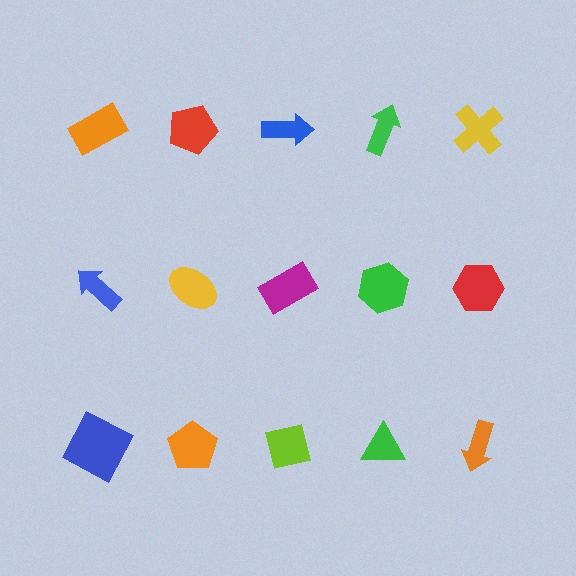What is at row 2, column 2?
A yellow ellipse.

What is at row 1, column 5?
A yellow cross.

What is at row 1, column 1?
An orange rectangle.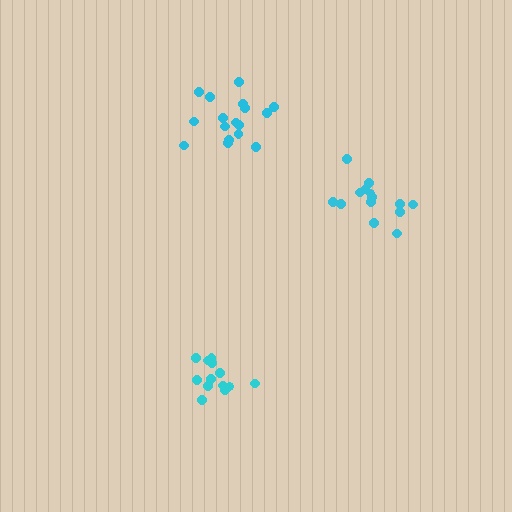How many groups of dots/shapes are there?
There are 3 groups.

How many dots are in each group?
Group 1: 17 dots, Group 2: 14 dots, Group 3: 13 dots (44 total).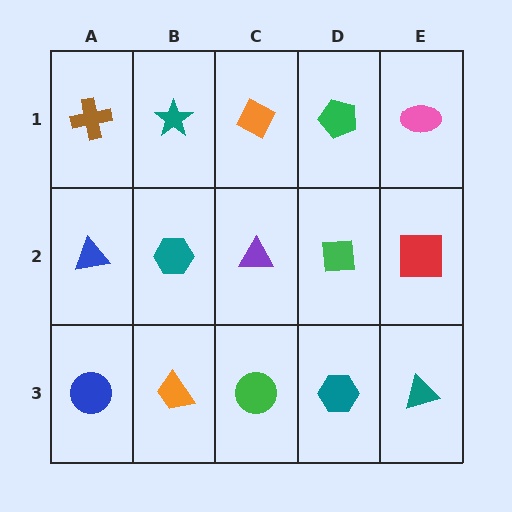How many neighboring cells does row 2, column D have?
4.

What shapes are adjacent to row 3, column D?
A green square (row 2, column D), a green circle (row 3, column C), a teal triangle (row 3, column E).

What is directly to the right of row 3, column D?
A teal triangle.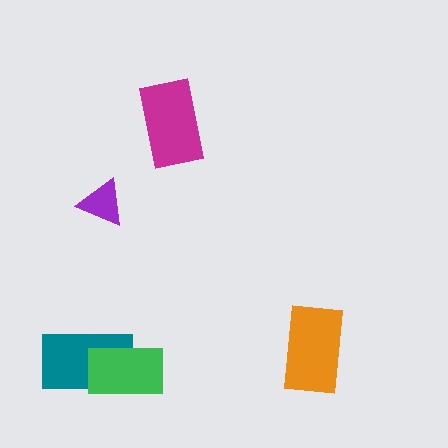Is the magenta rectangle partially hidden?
No, no other shape covers it.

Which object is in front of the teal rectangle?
The green rectangle is in front of the teal rectangle.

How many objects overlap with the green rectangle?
1 object overlaps with the green rectangle.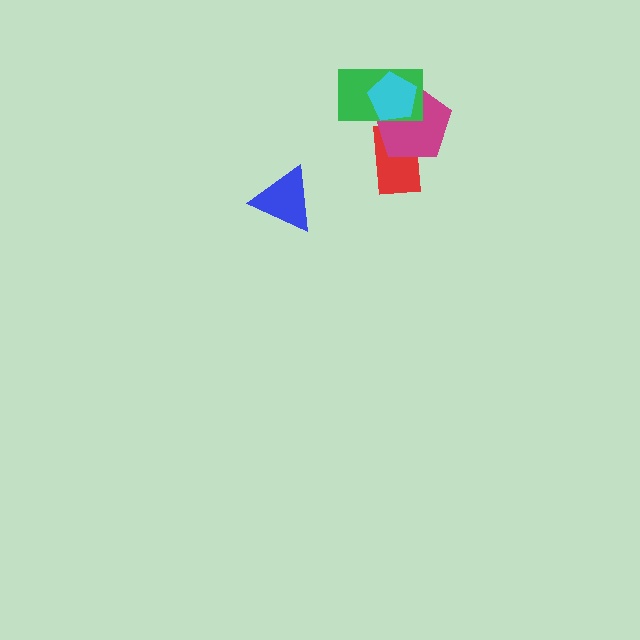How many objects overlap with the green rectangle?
3 objects overlap with the green rectangle.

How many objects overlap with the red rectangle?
2 objects overlap with the red rectangle.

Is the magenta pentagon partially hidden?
Yes, it is partially covered by another shape.